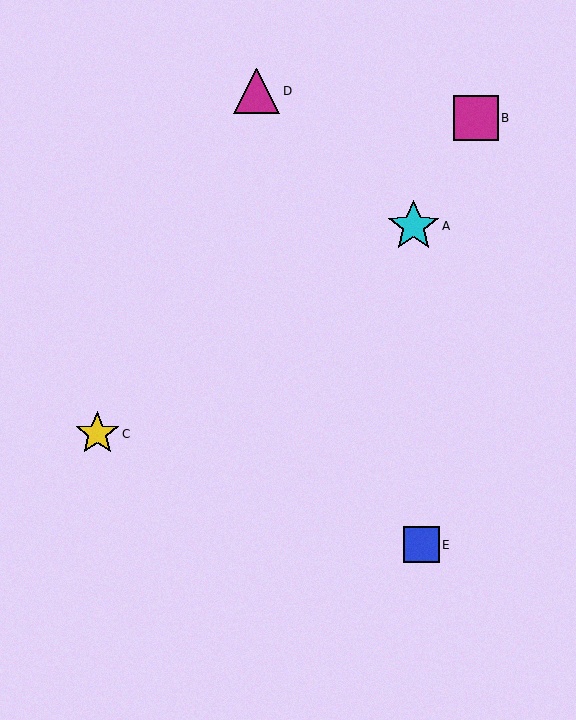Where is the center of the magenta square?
The center of the magenta square is at (476, 118).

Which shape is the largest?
The cyan star (labeled A) is the largest.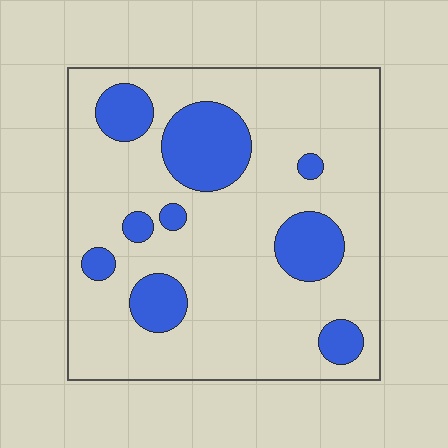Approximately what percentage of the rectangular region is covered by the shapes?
Approximately 20%.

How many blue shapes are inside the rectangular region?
9.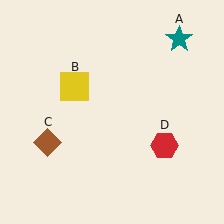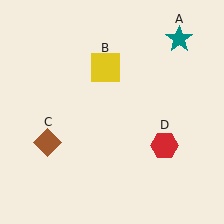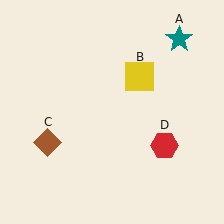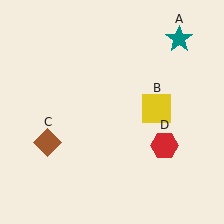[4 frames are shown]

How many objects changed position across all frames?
1 object changed position: yellow square (object B).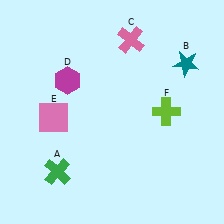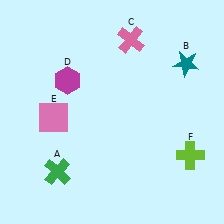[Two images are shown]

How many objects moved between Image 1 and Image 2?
1 object moved between the two images.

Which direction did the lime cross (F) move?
The lime cross (F) moved down.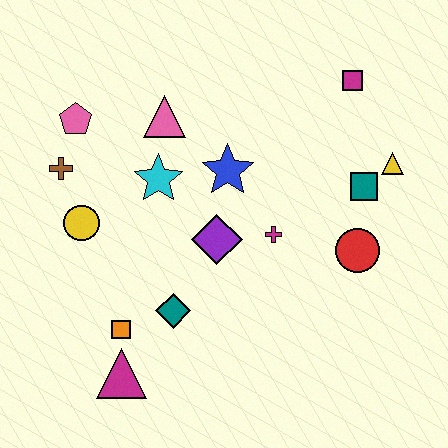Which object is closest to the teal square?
The yellow triangle is closest to the teal square.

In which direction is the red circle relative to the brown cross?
The red circle is to the right of the brown cross.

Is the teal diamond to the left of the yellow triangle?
Yes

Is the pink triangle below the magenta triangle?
No